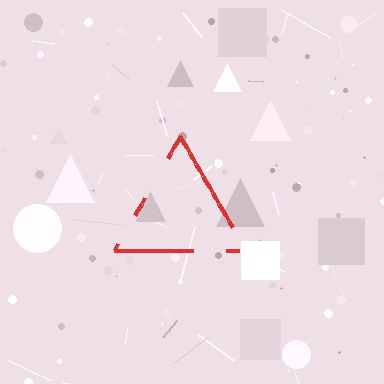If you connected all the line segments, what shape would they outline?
They would outline a triangle.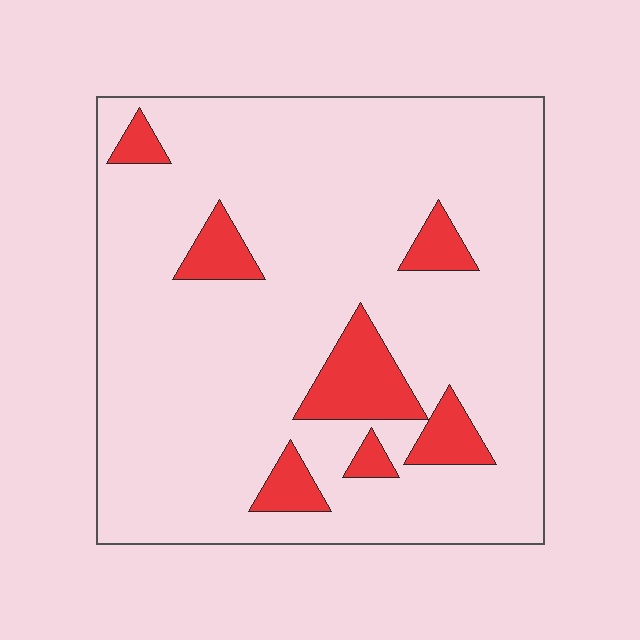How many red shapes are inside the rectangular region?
7.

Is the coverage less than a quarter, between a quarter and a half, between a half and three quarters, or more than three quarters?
Less than a quarter.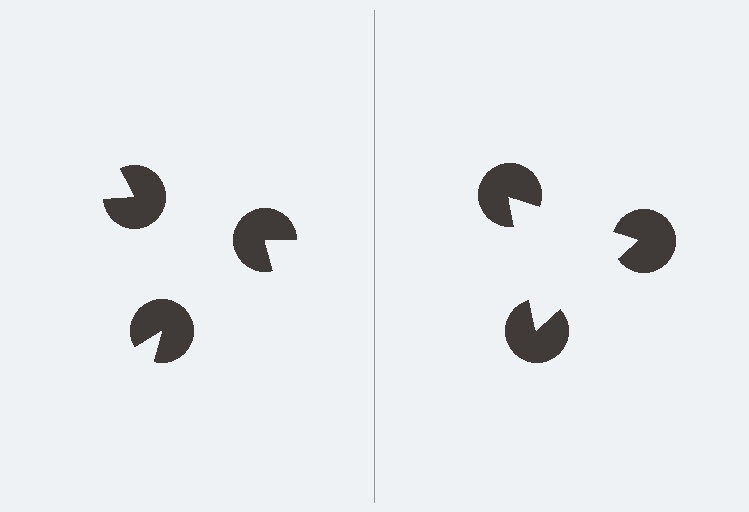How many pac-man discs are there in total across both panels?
6 — 3 on each side.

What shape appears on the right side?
An illusory triangle.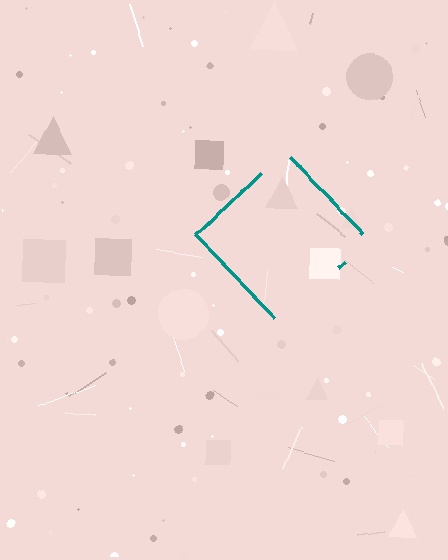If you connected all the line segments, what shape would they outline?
They would outline a diamond.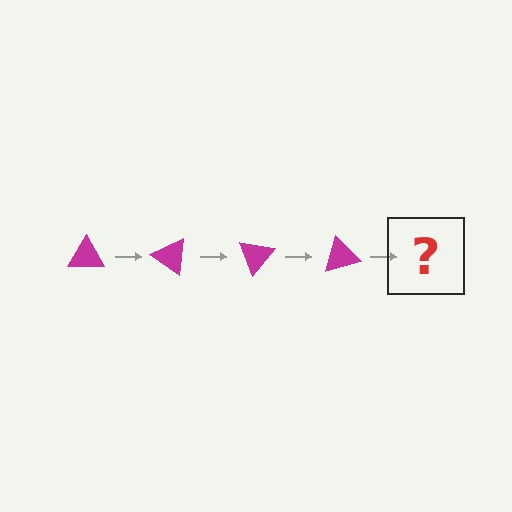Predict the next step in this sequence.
The next step is a magenta triangle rotated 140 degrees.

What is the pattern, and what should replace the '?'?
The pattern is that the triangle rotates 35 degrees each step. The '?' should be a magenta triangle rotated 140 degrees.